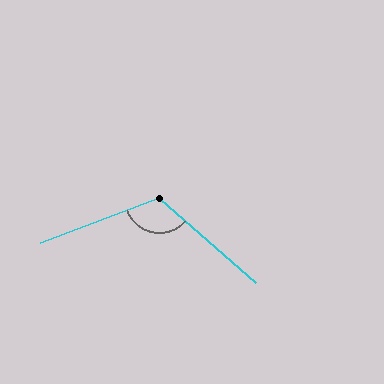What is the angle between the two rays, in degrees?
Approximately 118 degrees.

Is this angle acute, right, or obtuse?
It is obtuse.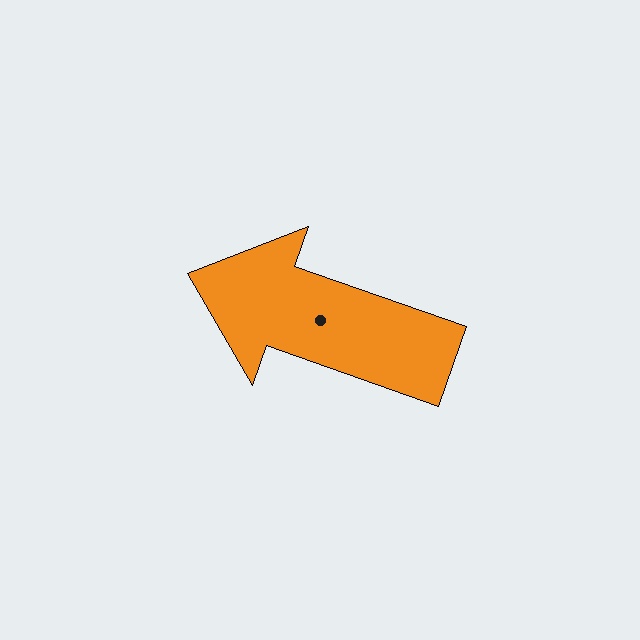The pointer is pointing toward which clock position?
Roughly 10 o'clock.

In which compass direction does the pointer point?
West.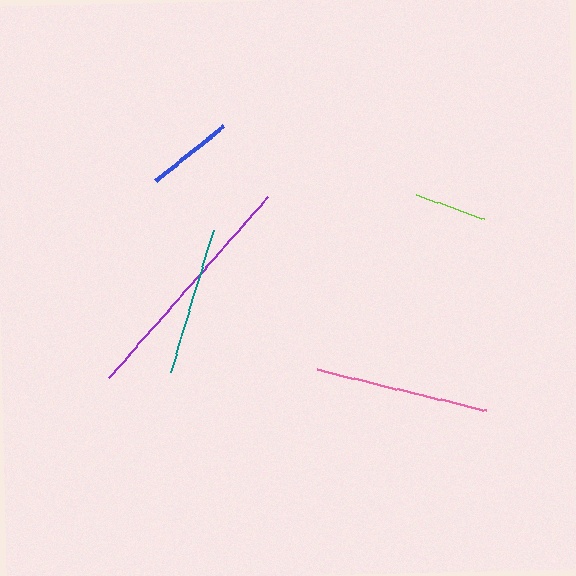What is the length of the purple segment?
The purple segment is approximately 241 pixels long.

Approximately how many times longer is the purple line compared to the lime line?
The purple line is approximately 3.3 times the length of the lime line.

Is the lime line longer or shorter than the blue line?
The blue line is longer than the lime line.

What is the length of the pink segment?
The pink segment is approximately 174 pixels long.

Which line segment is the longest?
The purple line is the longest at approximately 241 pixels.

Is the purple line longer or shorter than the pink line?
The purple line is longer than the pink line.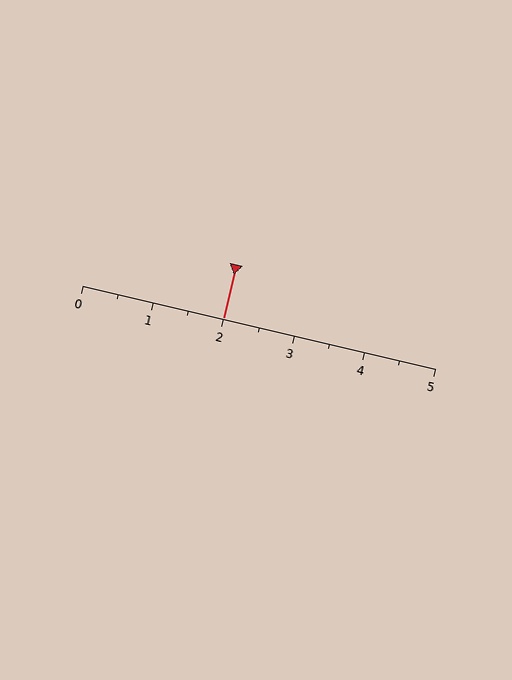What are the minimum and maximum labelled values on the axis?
The axis runs from 0 to 5.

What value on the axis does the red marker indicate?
The marker indicates approximately 2.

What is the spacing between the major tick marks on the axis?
The major ticks are spaced 1 apart.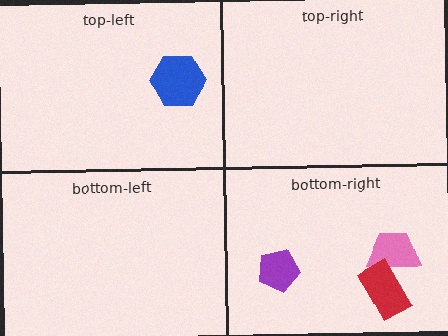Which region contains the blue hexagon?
The top-left region.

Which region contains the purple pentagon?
The bottom-right region.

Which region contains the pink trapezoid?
The bottom-right region.